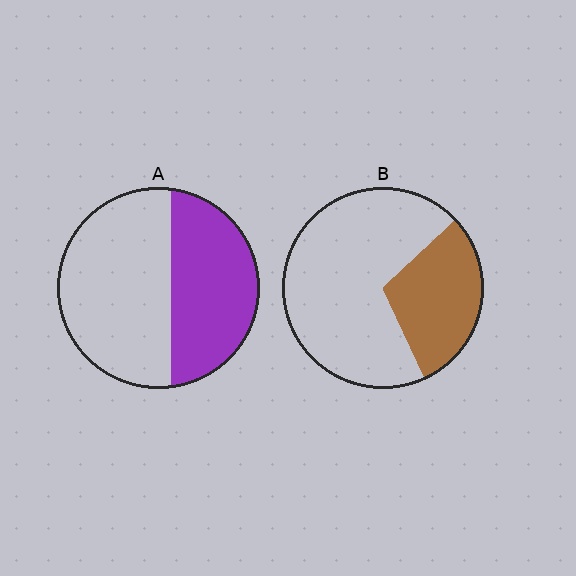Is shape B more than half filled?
No.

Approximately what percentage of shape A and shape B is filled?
A is approximately 40% and B is approximately 30%.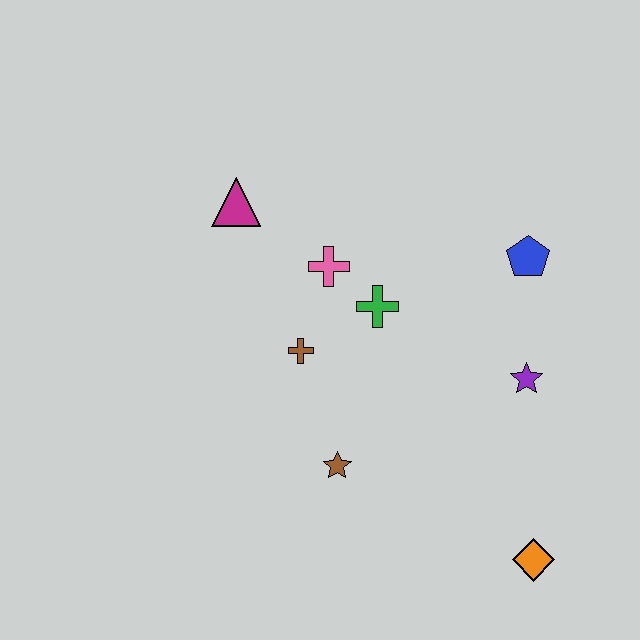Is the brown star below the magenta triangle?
Yes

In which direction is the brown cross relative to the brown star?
The brown cross is above the brown star.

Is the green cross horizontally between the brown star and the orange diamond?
Yes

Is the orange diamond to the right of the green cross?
Yes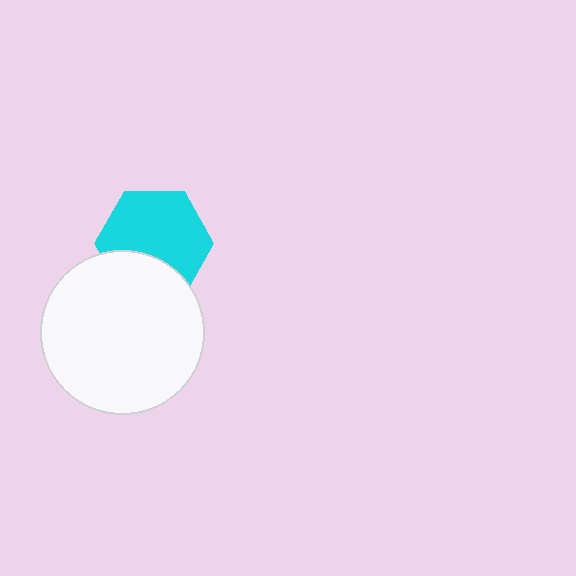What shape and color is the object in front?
The object in front is a white circle.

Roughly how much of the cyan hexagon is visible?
Most of it is visible (roughly 70%).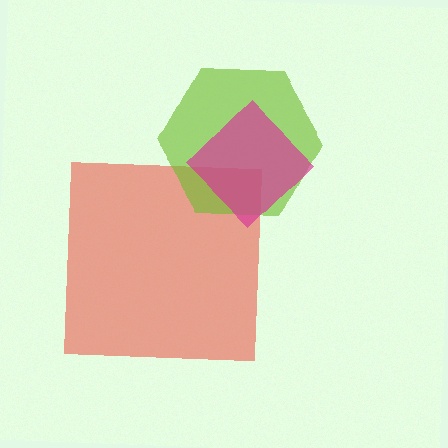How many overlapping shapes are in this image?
There are 3 overlapping shapes in the image.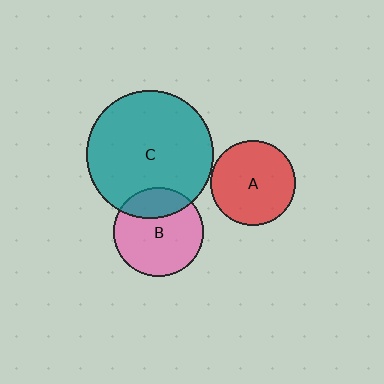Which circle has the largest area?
Circle C (teal).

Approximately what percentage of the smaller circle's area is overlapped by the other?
Approximately 25%.